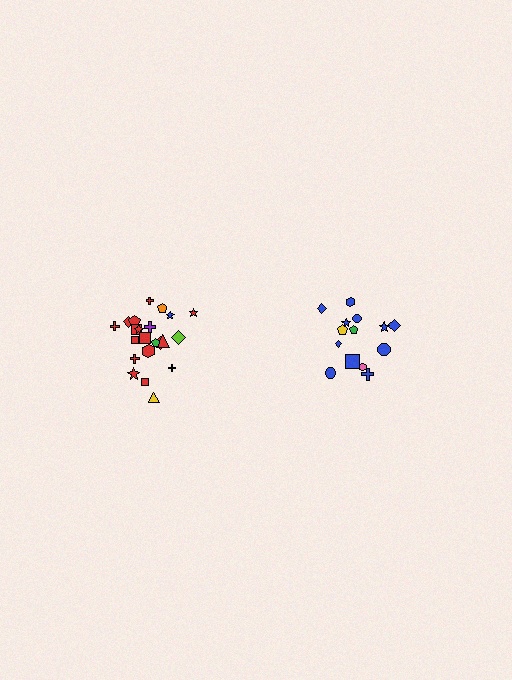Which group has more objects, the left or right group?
The left group.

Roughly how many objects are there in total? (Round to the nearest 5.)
Roughly 35 objects in total.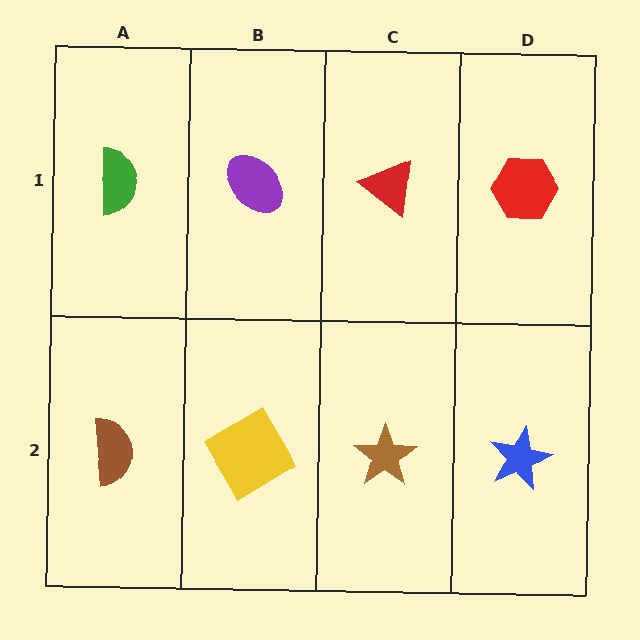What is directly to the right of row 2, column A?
A yellow diamond.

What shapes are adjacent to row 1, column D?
A blue star (row 2, column D), a red triangle (row 1, column C).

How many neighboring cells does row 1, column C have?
3.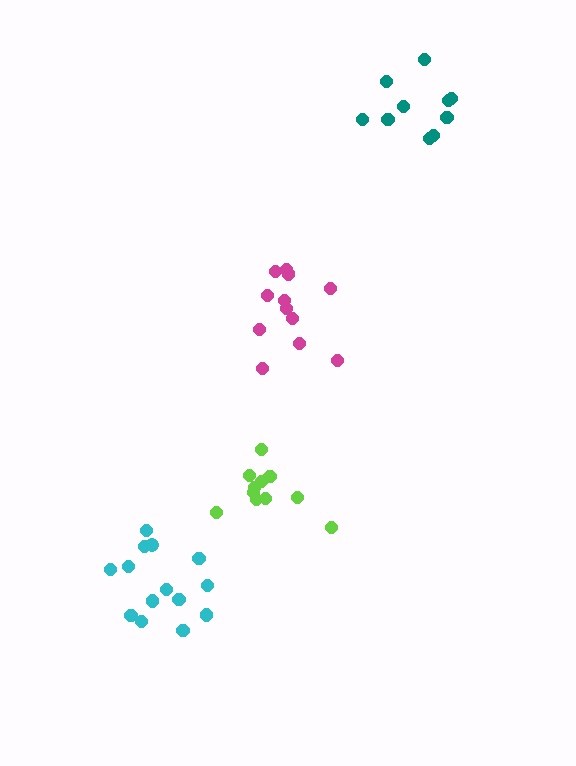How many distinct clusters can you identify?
There are 4 distinct clusters.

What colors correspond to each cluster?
The clusters are colored: magenta, cyan, lime, teal.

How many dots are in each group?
Group 1: 12 dots, Group 2: 14 dots, Group 3: 11 dots, Group 4: 10 dots (47 total).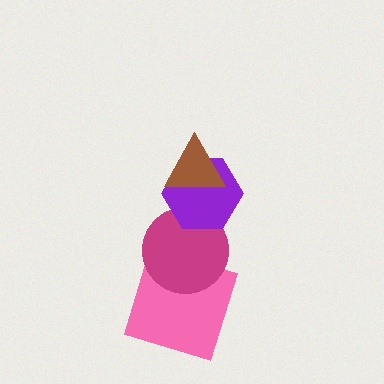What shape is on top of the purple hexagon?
The brown triangle is on top of the purple hexagon.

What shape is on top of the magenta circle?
The purple hexagon is on top of the magenta circle.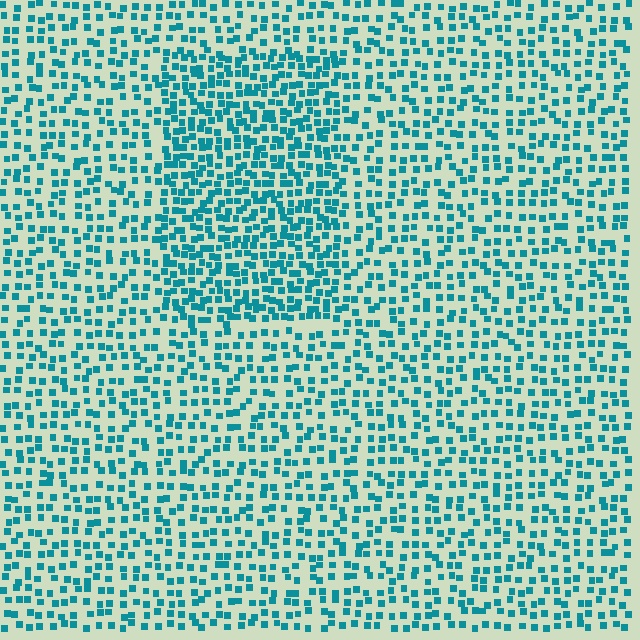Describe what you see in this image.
The image contains small teal elements arranged at two different densities. A rectangle-shaped region is visible where the elements are more densely packed than the surrounding area.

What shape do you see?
I see a rectangle.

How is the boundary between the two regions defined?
The boundary is defined by a change in element density (approximately 1.7x ratio). All elements are the same color, size, and shape.